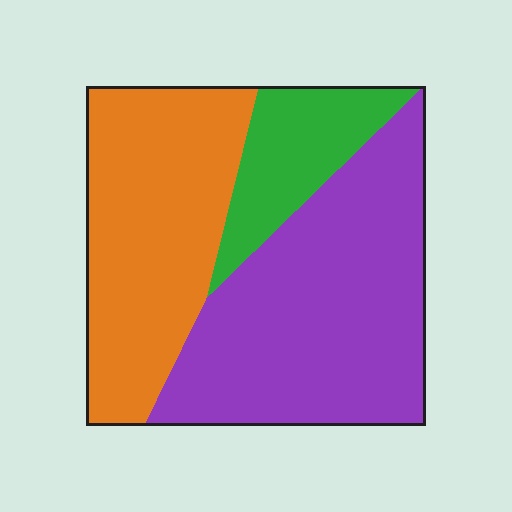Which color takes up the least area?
Green, at roughly 15%.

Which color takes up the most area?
Purple, at roughly 50%.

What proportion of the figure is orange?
Orange takes up between a quarter and a half of the figure.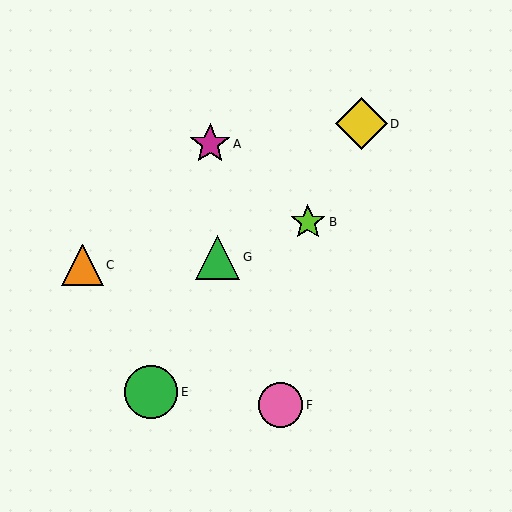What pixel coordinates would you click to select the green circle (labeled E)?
Click at (151, 392) to select the green circle E.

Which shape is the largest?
The green circle (labeled E) is the largest.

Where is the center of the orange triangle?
The center of the orange triangle is at (83, 265).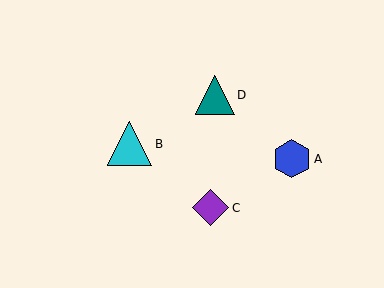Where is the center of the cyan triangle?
The center of the cyan triangle is at (130, 144).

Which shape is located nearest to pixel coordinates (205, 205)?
The purple diamond (labeled C) at (211, 208) is nearest to that location.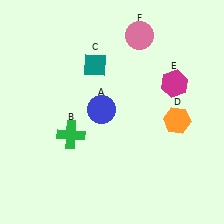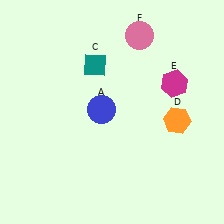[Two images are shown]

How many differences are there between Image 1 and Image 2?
There is 1 difference between the two images.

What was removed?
The green cross (B) was removed in Image 2.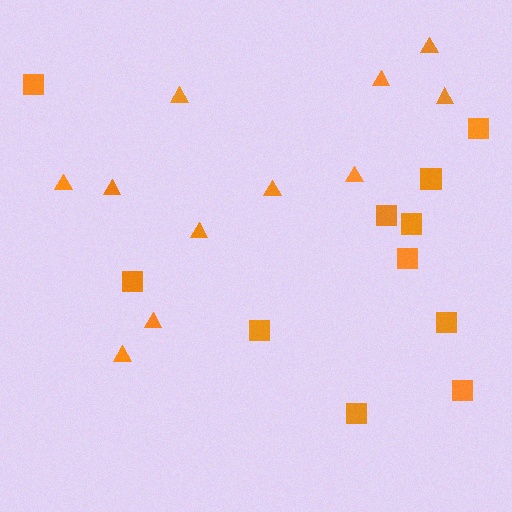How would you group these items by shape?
There are 2 groups: one group of squares (11) and one group of triangles (11).